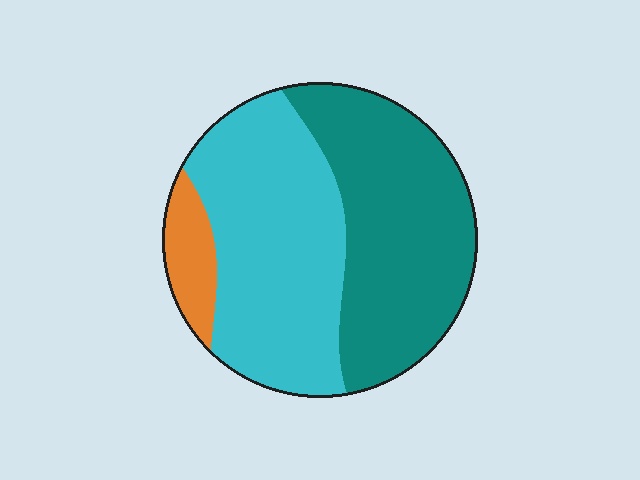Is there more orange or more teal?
Teal.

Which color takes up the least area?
Orange, at roughly 10%.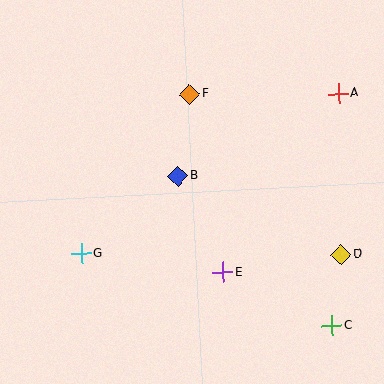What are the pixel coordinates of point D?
Point D is at (341, 255).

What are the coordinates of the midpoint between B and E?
The midpoint between B and E is at (201, 224).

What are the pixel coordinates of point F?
Point F is at (190, 94).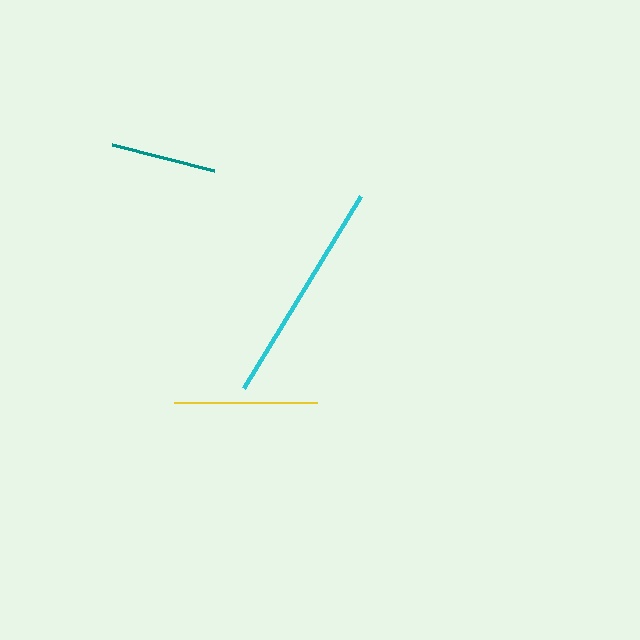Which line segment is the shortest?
The teal line is the shortest at approximately 105 pixels.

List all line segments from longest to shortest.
From longest to shortest: cyan, yellow, teal.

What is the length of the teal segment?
The teal segment is approximately 105 pixels long.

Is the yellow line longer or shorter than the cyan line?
The cyan line is longer than the yellow line.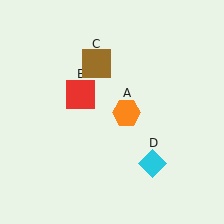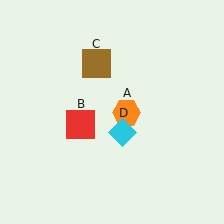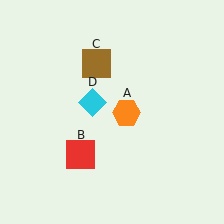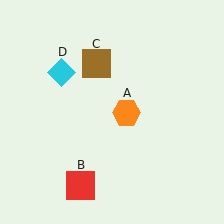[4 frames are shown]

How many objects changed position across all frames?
2 objects changed position: red square (object B), cyan diamond (object D).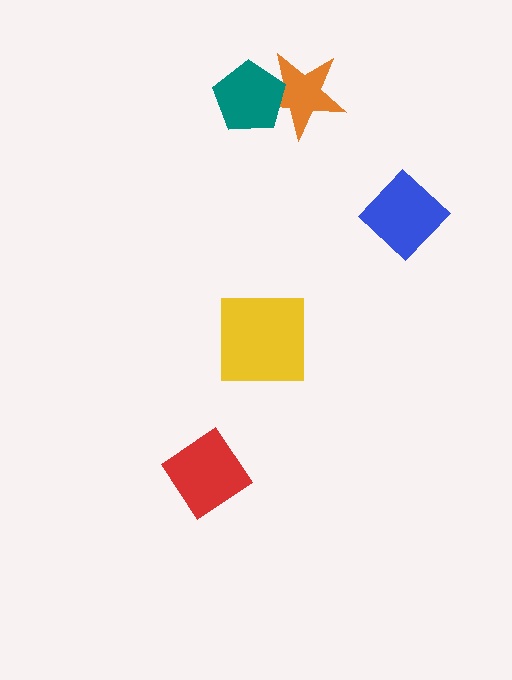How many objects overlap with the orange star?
1 object overlaps with the orange star.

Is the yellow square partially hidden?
No, no other shape covers it.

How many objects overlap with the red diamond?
0 objects overlap with the red diamond.